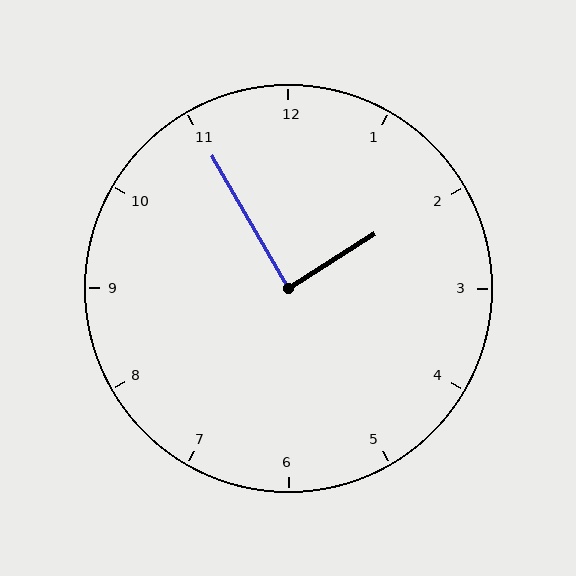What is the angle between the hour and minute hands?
Approximately 88 degrees.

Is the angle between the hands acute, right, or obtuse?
It is right.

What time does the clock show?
1:55.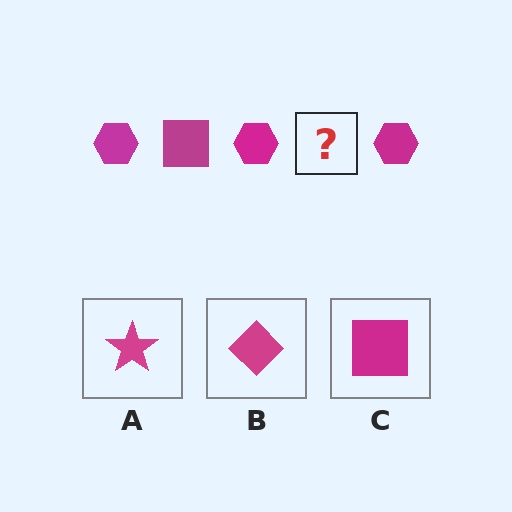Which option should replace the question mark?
Option C.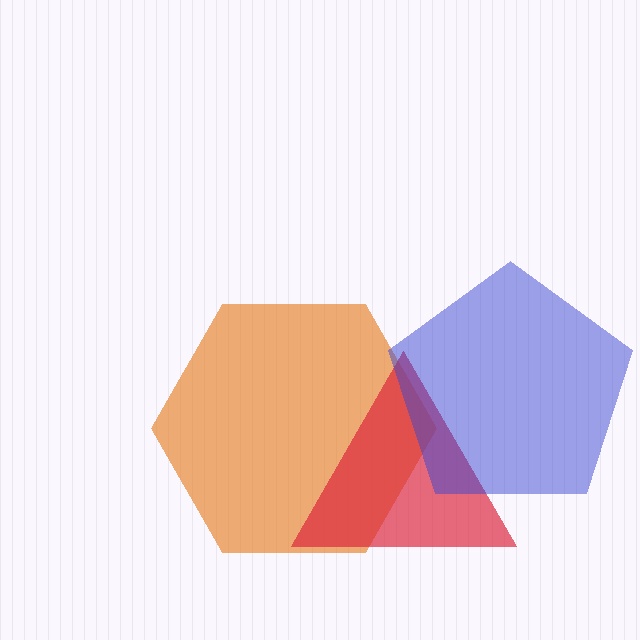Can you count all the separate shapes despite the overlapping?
Yes, there are 3 separate shapes.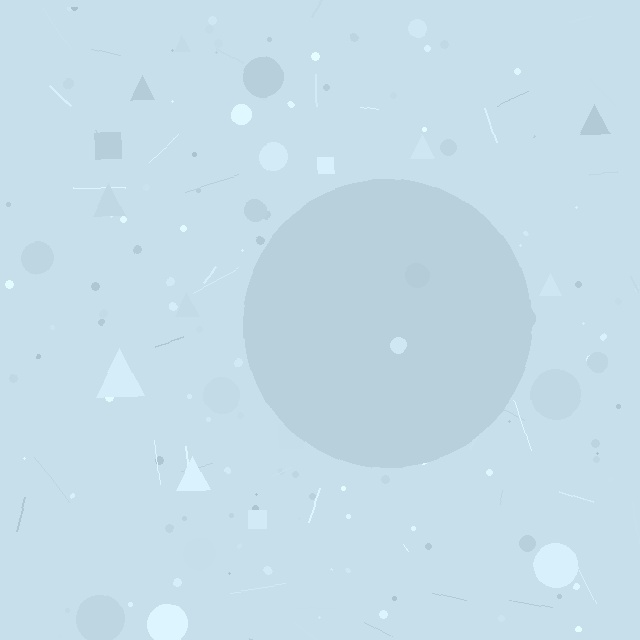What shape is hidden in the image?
A circle is hidden in the image.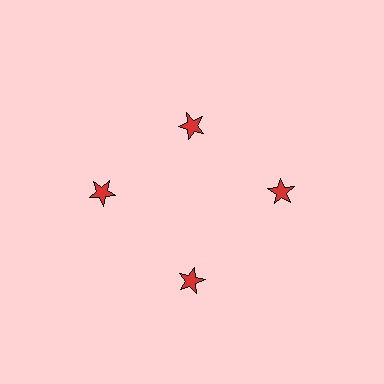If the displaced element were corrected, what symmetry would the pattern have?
It would have 4-fold rotational symmetry — the pattern would map onto itself every 90 degrees.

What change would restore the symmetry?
The symmetry would be restored by moving it outward, back onto the ring so that all 4 stars sit at equal angles and equal distance from the center.